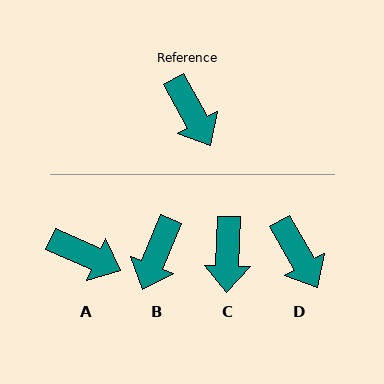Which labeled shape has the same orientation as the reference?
D.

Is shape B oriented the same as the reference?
No, it is off by about 51 degrees.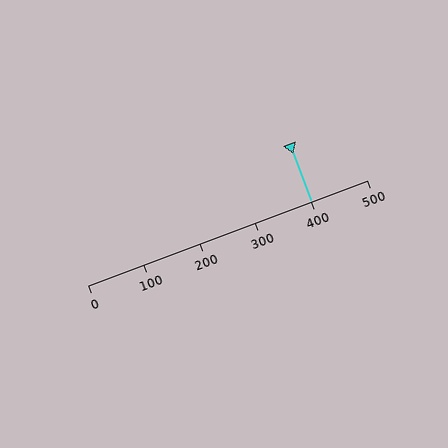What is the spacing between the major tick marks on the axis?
The major ticks are spaced 100 apart.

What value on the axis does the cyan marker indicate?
The marker indicates approximately 400.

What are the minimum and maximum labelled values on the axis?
The axis runs from 0 to 500.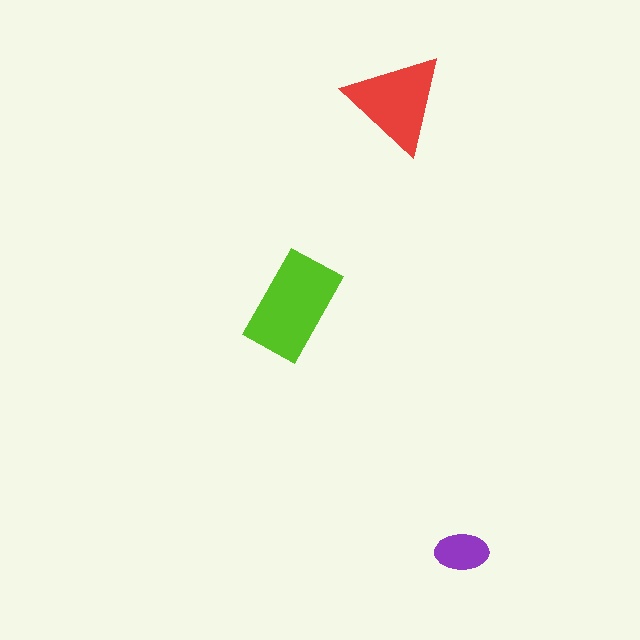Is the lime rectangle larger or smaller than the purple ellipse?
Larger.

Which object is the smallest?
The purple ellipse.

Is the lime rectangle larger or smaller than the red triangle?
Larger.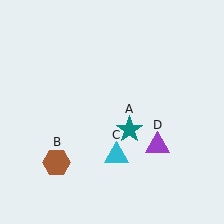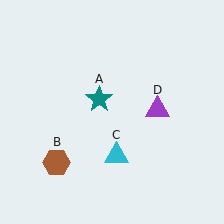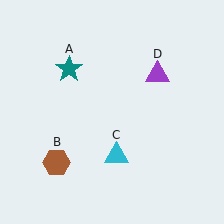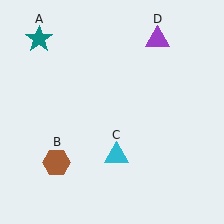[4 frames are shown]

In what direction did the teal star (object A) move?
The teal star (object A) moved up and to the left.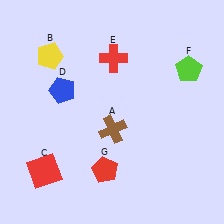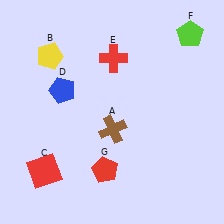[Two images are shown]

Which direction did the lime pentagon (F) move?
The lime pentagon (F) moved up.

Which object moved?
The lime pentagon (F) moved up.